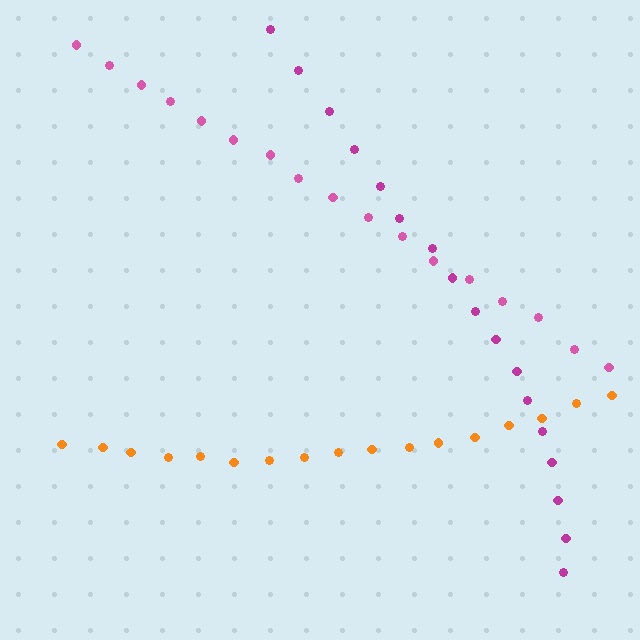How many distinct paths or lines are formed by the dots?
There are 3 distinct paths.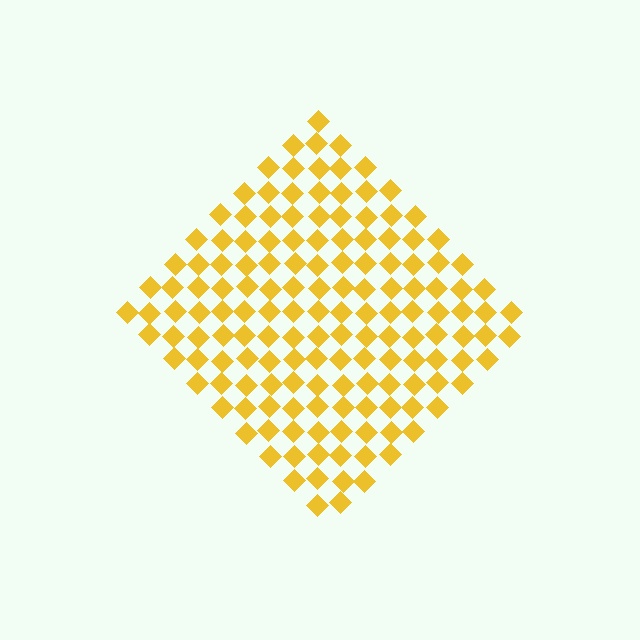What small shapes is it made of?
It is made of small diamonds.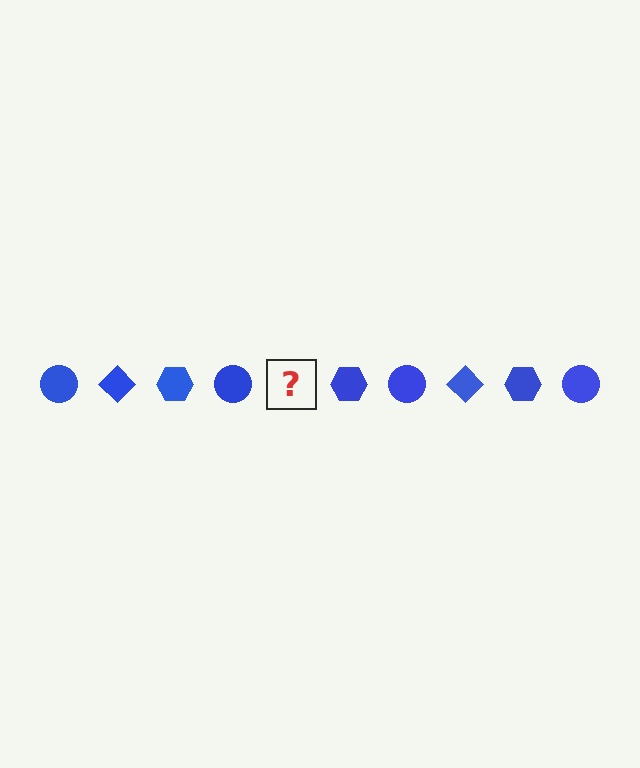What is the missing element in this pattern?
The missing element is a blue diamond.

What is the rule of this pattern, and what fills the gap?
The rule is that the pattern cycles through circle, diamond, hexagon shapes in blue. The gap should be filled with a blue diamond.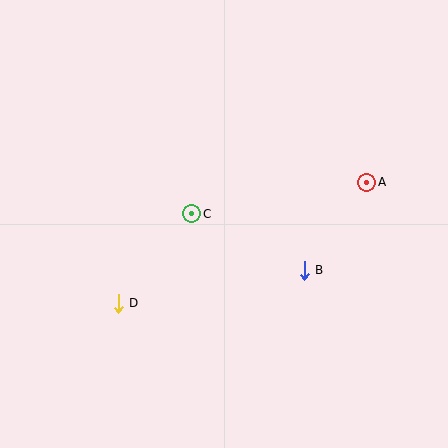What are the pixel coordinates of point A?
Point A is at (367, 182).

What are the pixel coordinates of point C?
Point C is at (192, 214).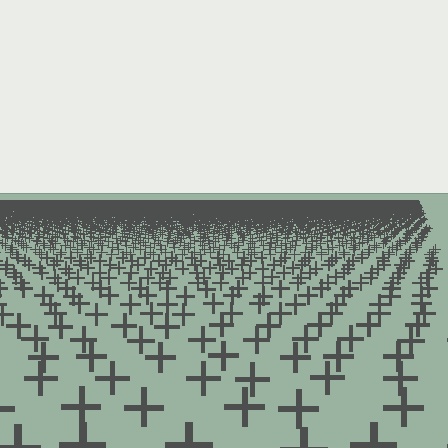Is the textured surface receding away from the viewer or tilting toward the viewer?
The surface is receding away from the viewer. Texture elements get smaller and denser toward the top.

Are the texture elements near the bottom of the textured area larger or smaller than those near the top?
Larger. Near the bottom, elements are closer to the viewer and appear at a bigger on-screen size.